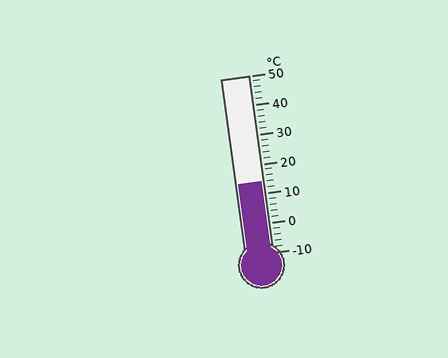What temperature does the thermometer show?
The thermometer shows approximately 14°C.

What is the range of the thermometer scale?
The thermometer scale ranges from -10°C to 50°C.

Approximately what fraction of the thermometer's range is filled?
The thermometer is filled to approximately 40% of its range.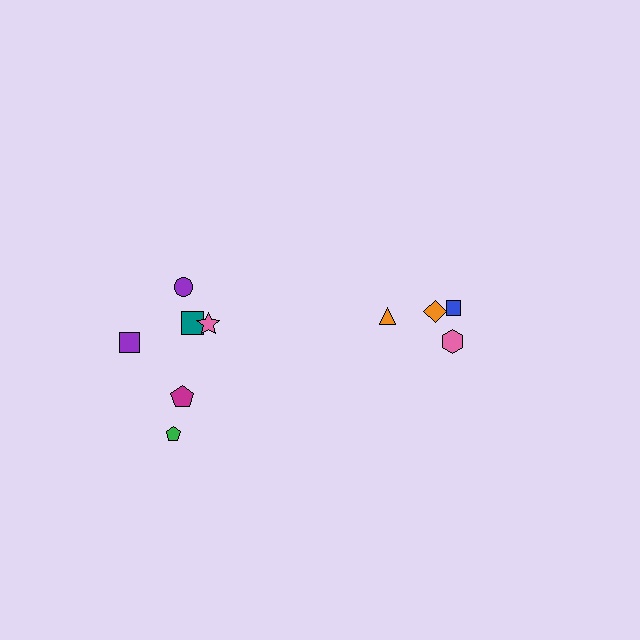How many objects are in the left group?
There are 6 objects.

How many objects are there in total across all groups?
There are 10 objects.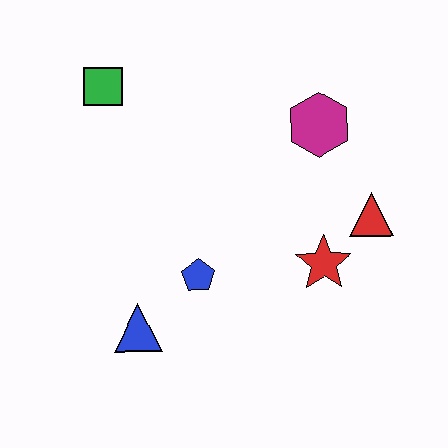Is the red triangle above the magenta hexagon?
No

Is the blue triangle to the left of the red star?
Yes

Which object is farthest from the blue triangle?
The magenta hexagon is farthest from the blue triangle.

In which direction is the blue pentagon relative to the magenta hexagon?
The blue pentagon is below the magenta hexagon.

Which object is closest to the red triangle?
The red star is closest to the red triangle.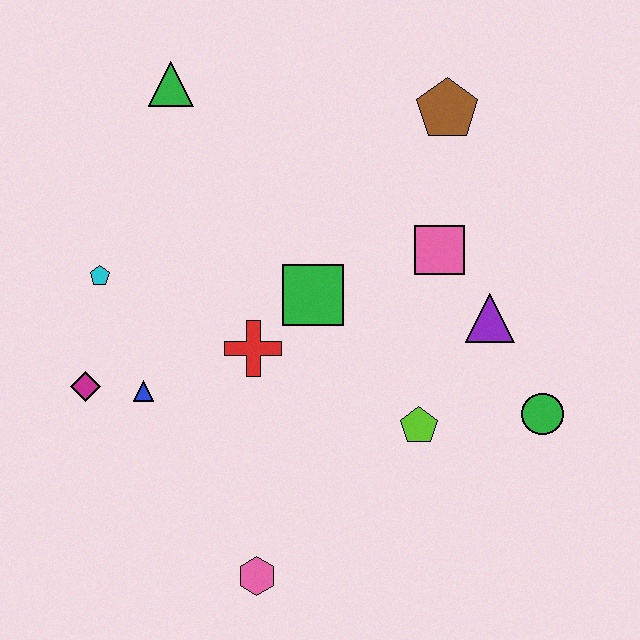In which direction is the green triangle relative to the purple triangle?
The green triangle is to the left of the purple triangle.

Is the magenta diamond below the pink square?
Yes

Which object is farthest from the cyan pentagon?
The green circle is farthest from the cyan pentagon.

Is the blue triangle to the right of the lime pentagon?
No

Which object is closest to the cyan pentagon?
The magenta diamond is closest to the cyan pentagon.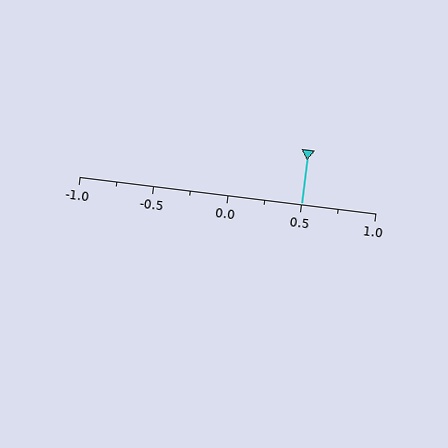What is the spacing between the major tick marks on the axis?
The major ticks are spaced 0.5 apart.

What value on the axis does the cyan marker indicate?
The marker indicates approximately 0.5.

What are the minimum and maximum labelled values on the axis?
The axis runs from -1.0 to 1.0.